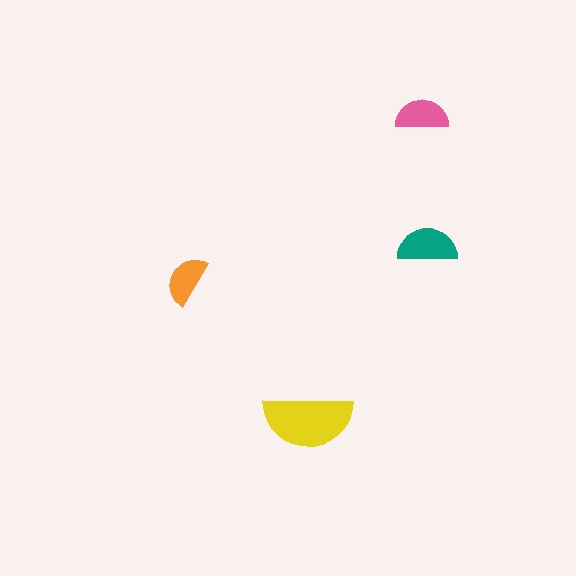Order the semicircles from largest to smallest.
the yellow one, the teal one, the pink one, the orange one.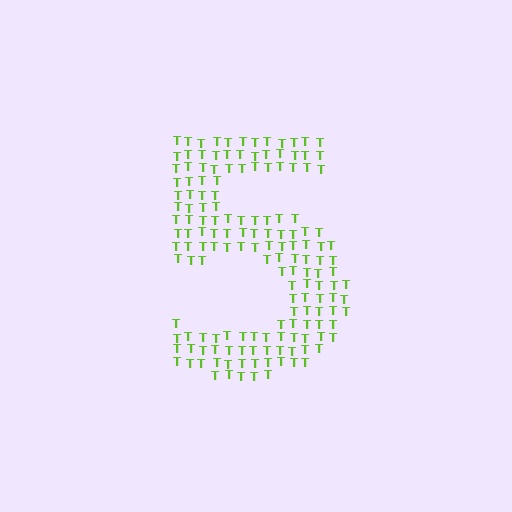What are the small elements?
The small elements are letter T's.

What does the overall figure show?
The overall figure shows the digit 5.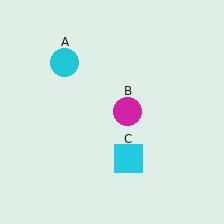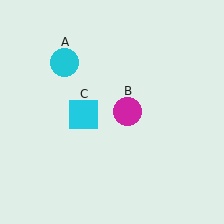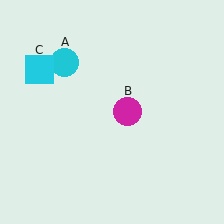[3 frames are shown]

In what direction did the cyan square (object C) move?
The cyan square (object C) moved up and to the left.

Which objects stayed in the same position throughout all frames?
Cyan circle (object A) and magenta circle (object B) remained stationary.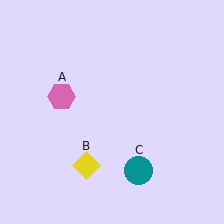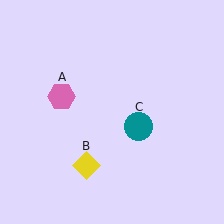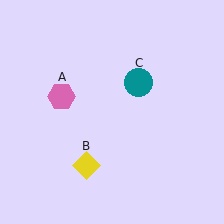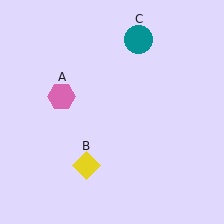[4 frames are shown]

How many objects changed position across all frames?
1 object changed position: teal circle (object C).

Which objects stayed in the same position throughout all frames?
Pink hexagon (object A) and yellow diamond (object B) remained stationary.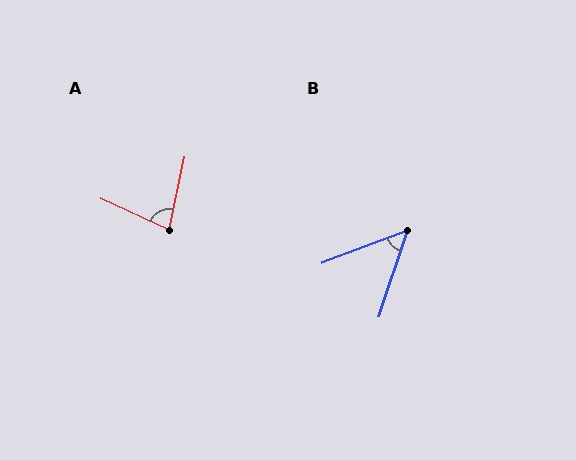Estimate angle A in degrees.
Approximately 77 degrees.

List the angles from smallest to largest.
B (51°), A (77°).